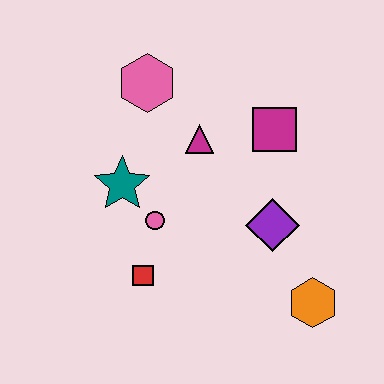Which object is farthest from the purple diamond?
The pink hexagon is farthest from the purple diamond.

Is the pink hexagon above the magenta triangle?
Yes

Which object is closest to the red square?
The pink circle is closest to the red square.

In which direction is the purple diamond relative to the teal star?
The purple diamond is to the right of the teal star.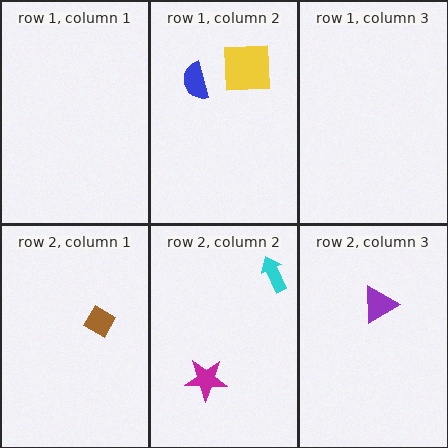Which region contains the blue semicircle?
The row 1, column 2 region.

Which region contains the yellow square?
The row 1, column 2 region.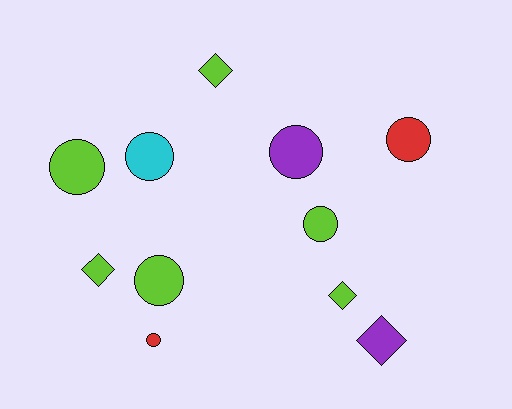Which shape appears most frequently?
Circle, with 7 objects.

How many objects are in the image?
There are 11 objects.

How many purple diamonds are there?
There is 1 purple diamond.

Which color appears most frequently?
Lime, with 6 objects.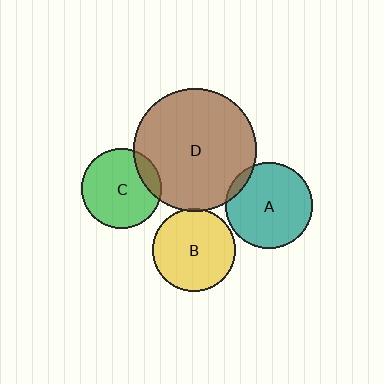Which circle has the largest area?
Circle D (brown).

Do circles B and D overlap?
Yes.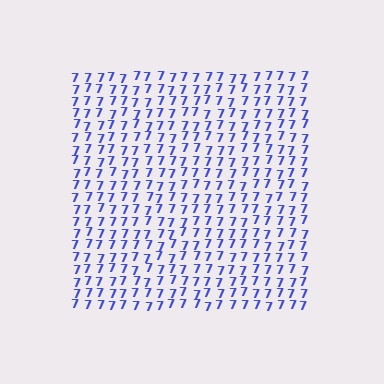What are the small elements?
The small elements are digit 7's.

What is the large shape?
The large shape is a square.